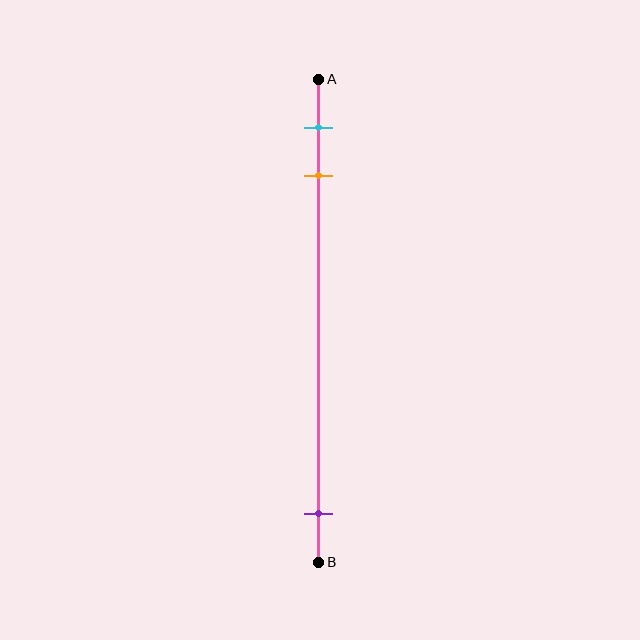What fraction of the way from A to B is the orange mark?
The orange mark is approximately 20% (0.2) of the way from A to B.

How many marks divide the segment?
There are 3 marks dividing the segment.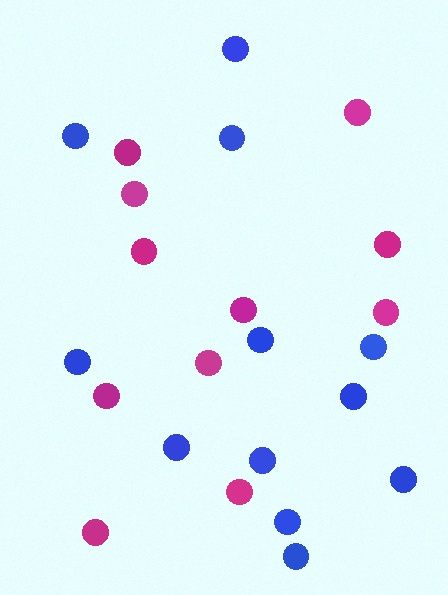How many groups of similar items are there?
There are 2 groups: one group of blue circles (12) and one group of magenta circles (11).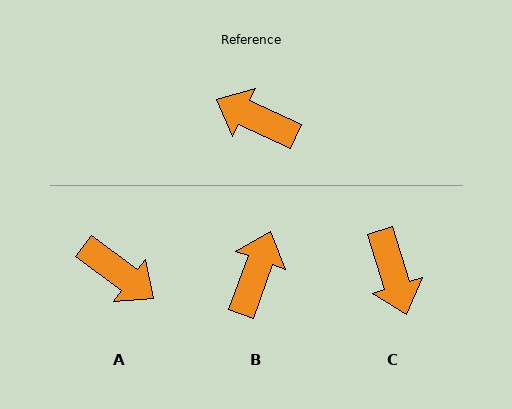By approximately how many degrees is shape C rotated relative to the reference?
Approximately 133 degrees counter-clockwise.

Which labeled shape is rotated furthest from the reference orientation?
A, about 168 degrees away.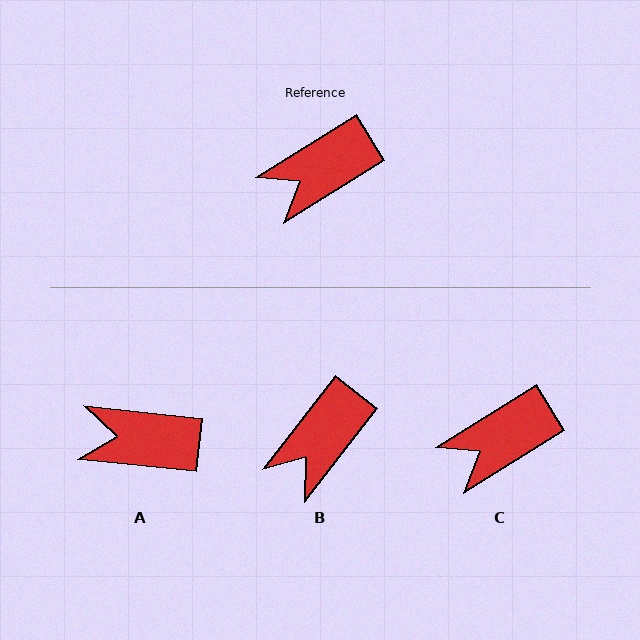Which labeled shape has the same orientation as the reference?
C.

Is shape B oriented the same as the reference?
No, it is off by about 20 degrees.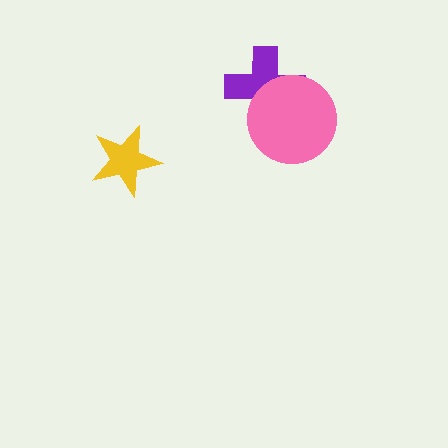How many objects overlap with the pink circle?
1 object overlaps with the pink circle.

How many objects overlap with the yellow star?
0 objects overlap with the yellow star.